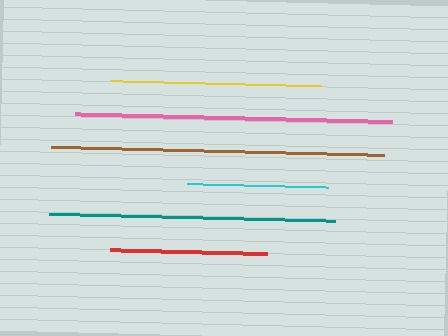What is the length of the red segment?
The red segment is approximately 157 pixels long.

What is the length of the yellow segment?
The yellow segment is approximately 211 pixels long.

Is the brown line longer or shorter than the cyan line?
The brown line is longer than the cyan line.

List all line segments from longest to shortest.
From longest to shortest: brown, pink, teal, yellow, red, cyan.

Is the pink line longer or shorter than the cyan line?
The pink line is longer than the cyan line.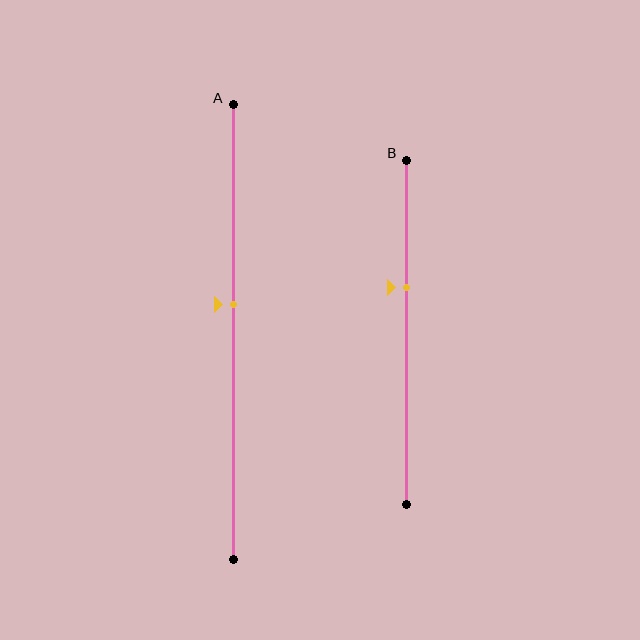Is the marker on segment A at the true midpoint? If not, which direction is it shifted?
No, the marker on segment A is shifted upward by about 6% of the segment length.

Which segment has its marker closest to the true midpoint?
Segment A has its marker closest to the true midpoint.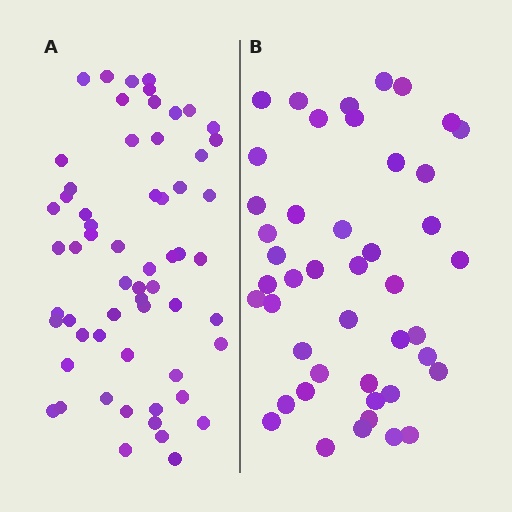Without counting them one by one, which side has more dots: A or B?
Region A (the left region) has more dots.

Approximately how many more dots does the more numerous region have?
Region A has approximately 15 more dots than region B.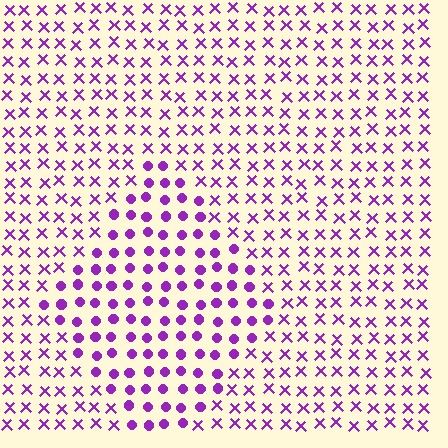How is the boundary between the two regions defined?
The boundary is defined by a change in element shape: circles inside vs. X marks outside. All elements share the same color and spacing.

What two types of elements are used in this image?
The image uses circles inside the diamond region and X marks outside it.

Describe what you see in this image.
The image is filled with small purple elements arranged in a uniform grid. A diamond-shaped region contains circles, while the surrounding area contains X marks. The boundary is defined purely by the change in element shape.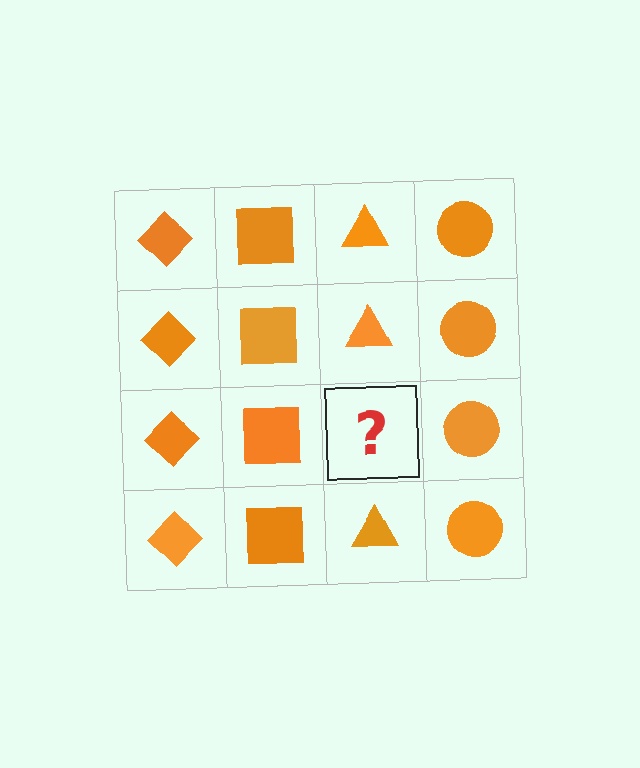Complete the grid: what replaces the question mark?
The question mark should be replaced with an orange triangle.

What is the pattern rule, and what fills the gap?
The rule is that each column has a consistent shape. The gap should be filled with an orange triangle.